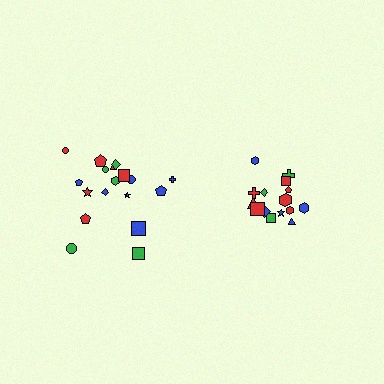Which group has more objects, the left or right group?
The left group.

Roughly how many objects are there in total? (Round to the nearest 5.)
Roughly 35 objects in total.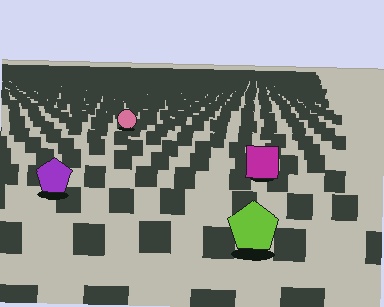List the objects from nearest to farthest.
From nearest to farthest: the lime pentagon, the purple pentagon, the magenta square, the pink circle.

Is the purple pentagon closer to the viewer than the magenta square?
Yes. The purple pentagon is closer — you can tell from the texture gradient: the ground texture is coarser near it.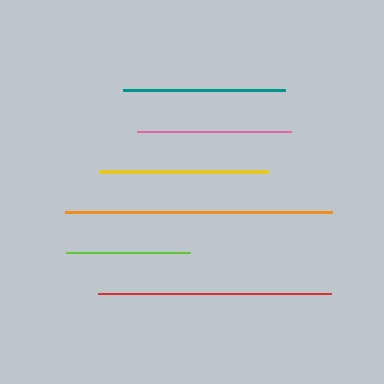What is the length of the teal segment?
The teal segment is approximately 162 pixels long.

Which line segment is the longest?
The orange line is the longest at approximately 267 pixels.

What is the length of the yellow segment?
The yellow segment is approximately 169 pixels long.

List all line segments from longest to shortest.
From longest to shortest: orange, red, yellow, teal, pink, lime.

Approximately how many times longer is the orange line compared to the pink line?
The orange line is approximately 1.7 times the length of the pink line.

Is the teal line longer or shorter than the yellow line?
The yellow line is longer than the teal line.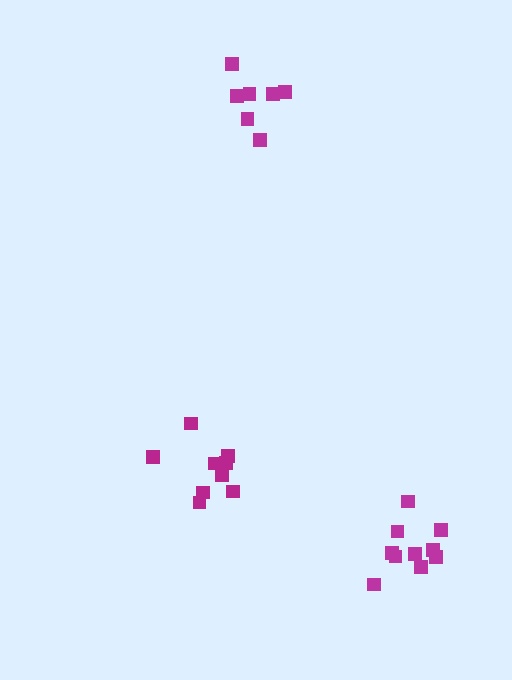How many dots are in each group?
Group 1: 7 dots, Group 2: 9 dots, Group 3: 10 dots (26 total).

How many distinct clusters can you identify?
There are 3 distinct clusters.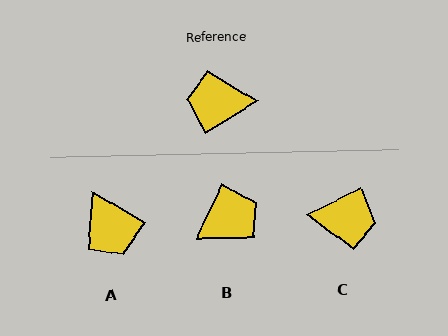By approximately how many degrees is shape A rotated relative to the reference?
Approximately 117 degrees counter-clockwise.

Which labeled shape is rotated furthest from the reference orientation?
C, about 174 degrees away.